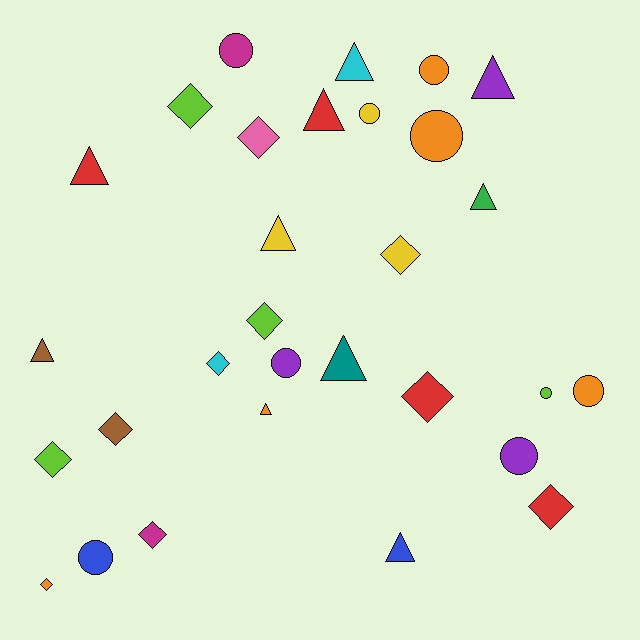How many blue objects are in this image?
There are 2 blue objects.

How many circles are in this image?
There are 9 circles.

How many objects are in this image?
There are 30 objects.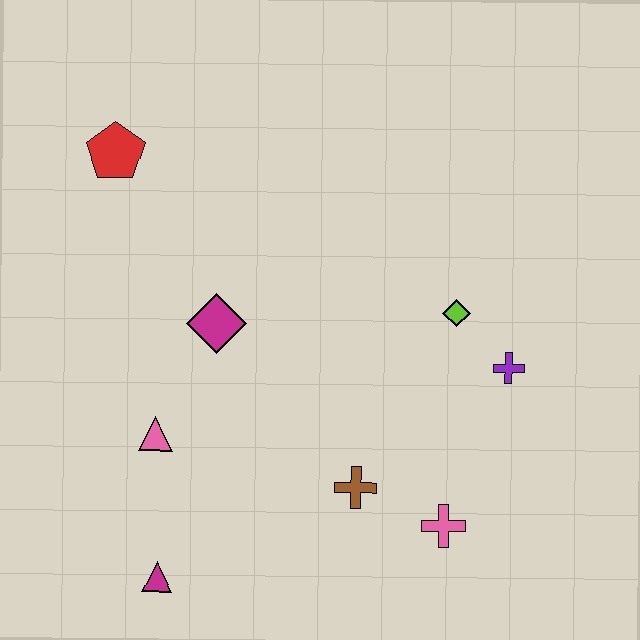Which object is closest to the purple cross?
The lime diamond is closest to the purple cross.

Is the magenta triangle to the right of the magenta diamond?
No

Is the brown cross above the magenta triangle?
Yes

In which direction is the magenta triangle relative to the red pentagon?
The magenta triangle is below the red pentagon.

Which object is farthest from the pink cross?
The red pentagon is farthest from the pink cross.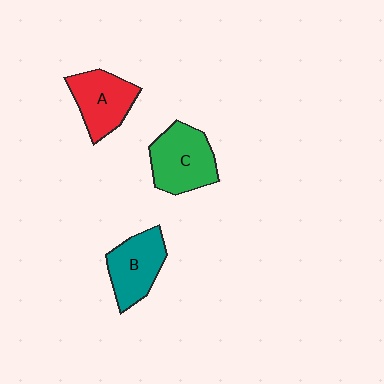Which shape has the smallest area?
Shape A (red).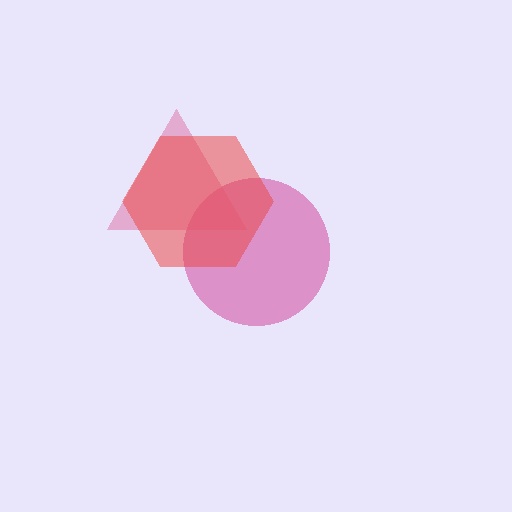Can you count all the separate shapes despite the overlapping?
Yes, there are 3 separate shapes.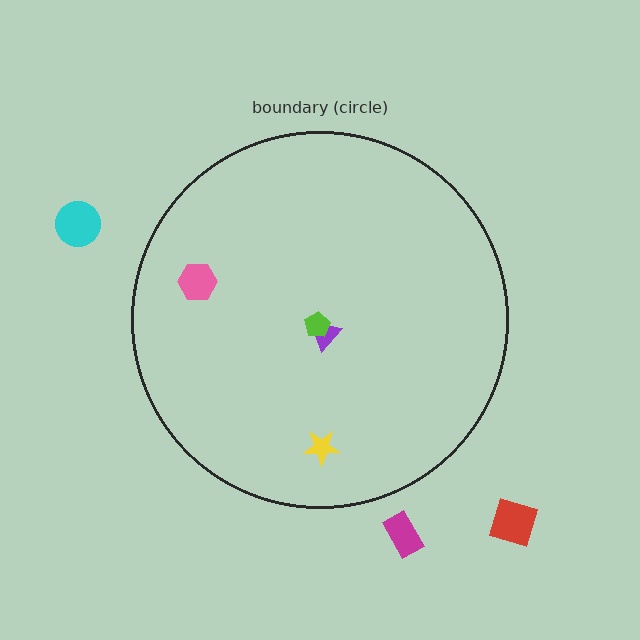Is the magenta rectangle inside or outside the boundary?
Outside.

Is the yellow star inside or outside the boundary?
Inside.